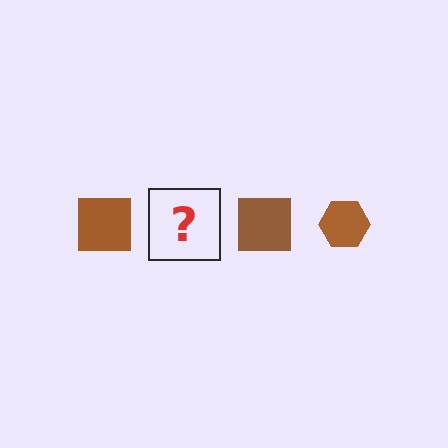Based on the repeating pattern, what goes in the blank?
The blank should be a brown hexagon.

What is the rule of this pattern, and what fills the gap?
The rule is that the pattern cycles through square, hexagon shapes in brown. The gap should be filled with a brown hexagon.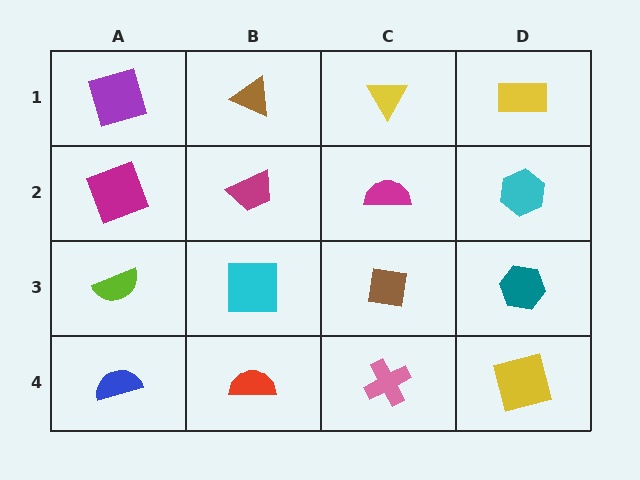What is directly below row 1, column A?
A magenta square.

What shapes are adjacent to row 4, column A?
A lime semicircle (row 3, column A), a red semicircle (row 4, column B).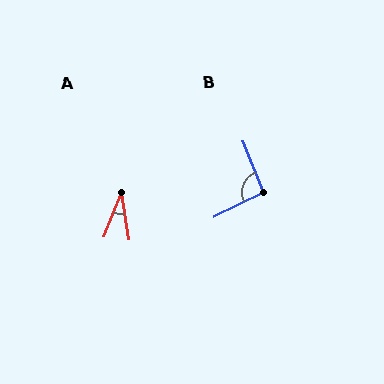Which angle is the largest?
B, at approximately 95 degrees.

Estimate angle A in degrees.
Approximately 31 degrees.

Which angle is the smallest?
A, at approximately 31 degrees.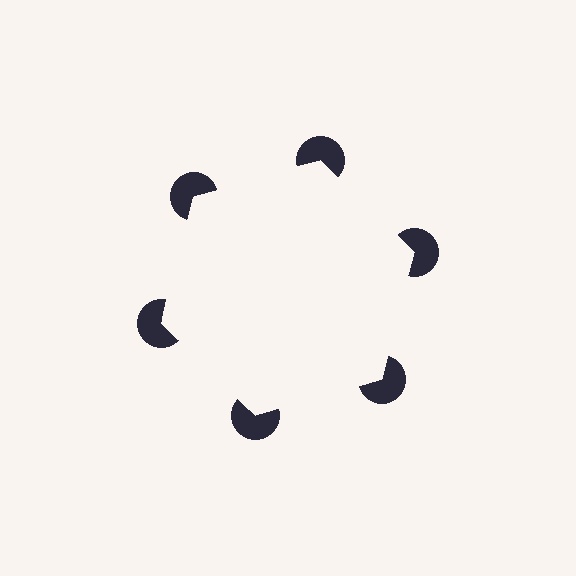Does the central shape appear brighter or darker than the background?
It typically appears slightly brighter than the background, even though no actual brightness change is drawn.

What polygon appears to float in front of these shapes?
An illusory hexagon — its edges are inferred from the aligned wedge cuts in the pac-man discs, not physically drawn.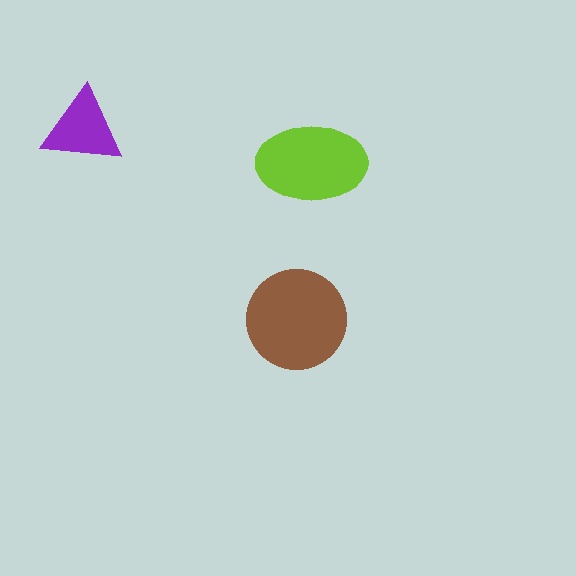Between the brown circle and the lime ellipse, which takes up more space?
The brown circle.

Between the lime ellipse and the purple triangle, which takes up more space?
The lime ellipse.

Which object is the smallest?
The purple triangle.